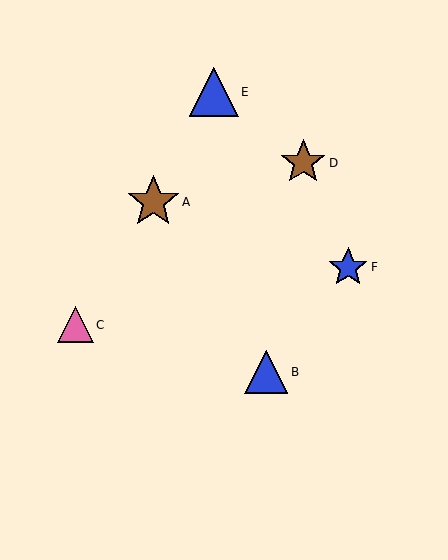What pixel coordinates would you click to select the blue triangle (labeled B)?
Click at (266, 372) to select the blue triangle B.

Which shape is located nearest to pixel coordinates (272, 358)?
The blue triangle (labeled B) at (266, 372) is nearest to that location.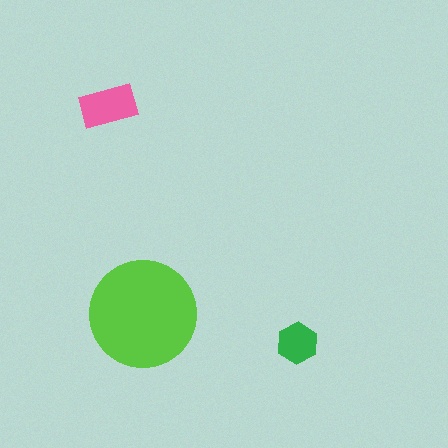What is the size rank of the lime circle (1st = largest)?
1st.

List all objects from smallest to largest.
The green hexagon, the pink rectangle, the lime circle.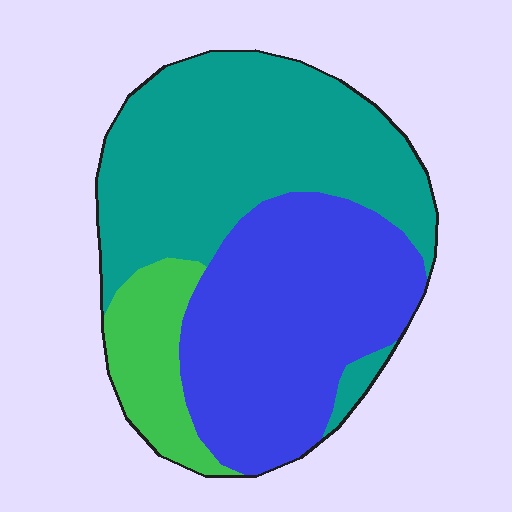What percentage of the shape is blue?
Blue covers about 40% of the shape.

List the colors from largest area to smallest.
From largest to smallest: teal, blue, green.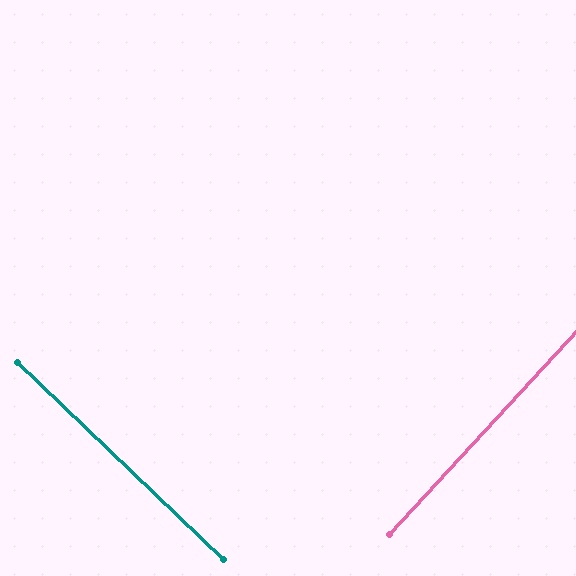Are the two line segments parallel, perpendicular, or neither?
Perpendicular — they meet at approximately 89°.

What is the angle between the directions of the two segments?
Approximately 89 degrees.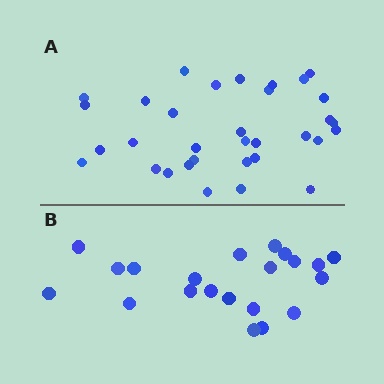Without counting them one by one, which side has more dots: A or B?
Region A (the top region) has more dots.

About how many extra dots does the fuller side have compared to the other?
Region A has roughly 12 or so more dots than region B.